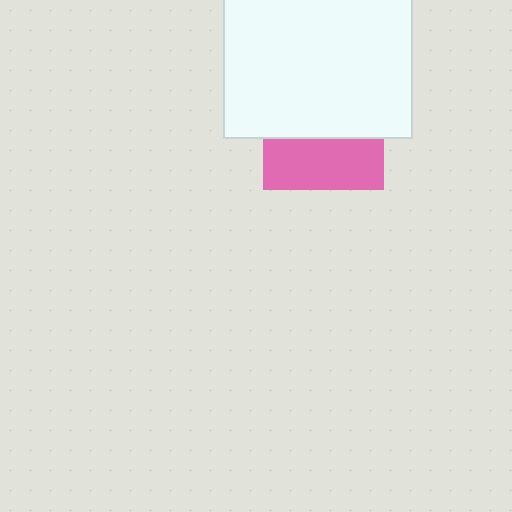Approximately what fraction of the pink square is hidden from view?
Roughly 58% of the pink square is hidden behind the white square.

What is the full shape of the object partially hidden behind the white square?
The partially hidden object is a pink square.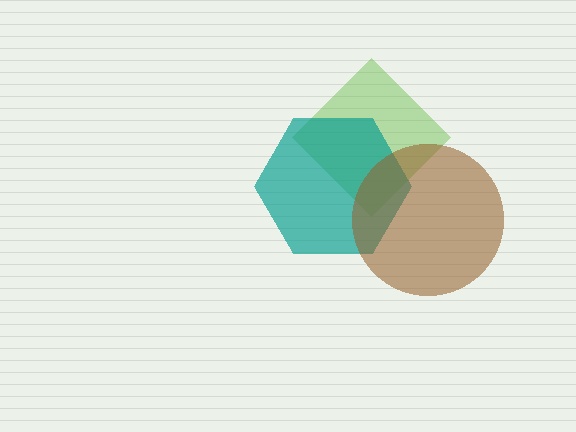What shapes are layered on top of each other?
The layered shapes are: a lime diamond, a teal hexagon, a brown circle.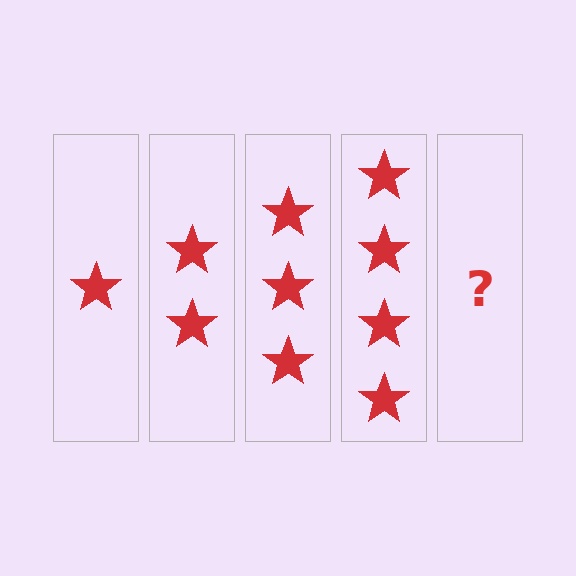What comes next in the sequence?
The next element should be 5 stars.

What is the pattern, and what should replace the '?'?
The pattern is that each step adds one more star. The '?' should be 5 stars.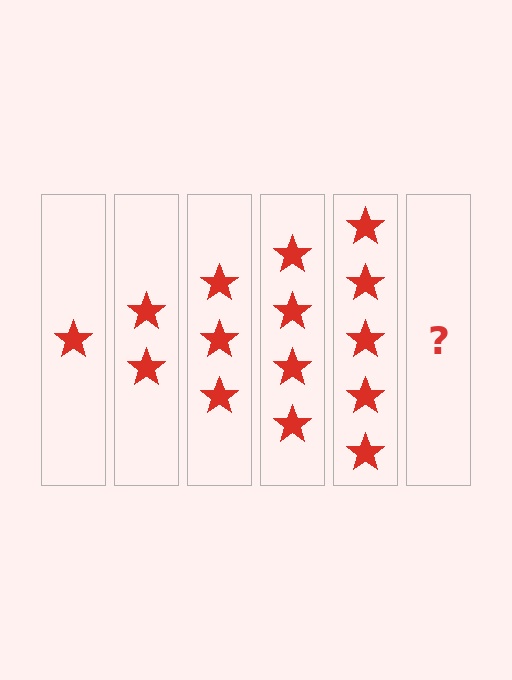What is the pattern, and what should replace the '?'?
The pattern is that each step adds one more star. The '?' should be 6 stars.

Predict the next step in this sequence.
The next step is 6 stars.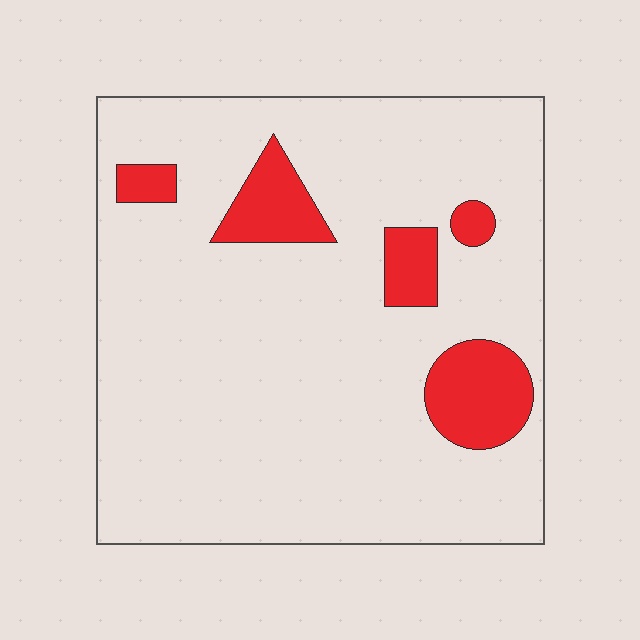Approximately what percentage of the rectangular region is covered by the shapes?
Approximately 10%.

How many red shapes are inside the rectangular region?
5.